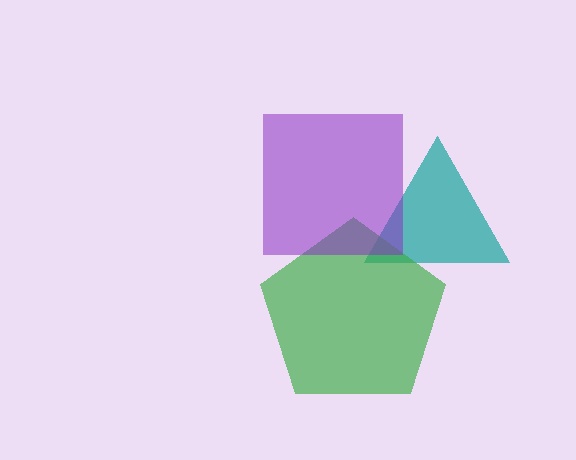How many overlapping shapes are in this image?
There are 3 overlapping shapes in the image.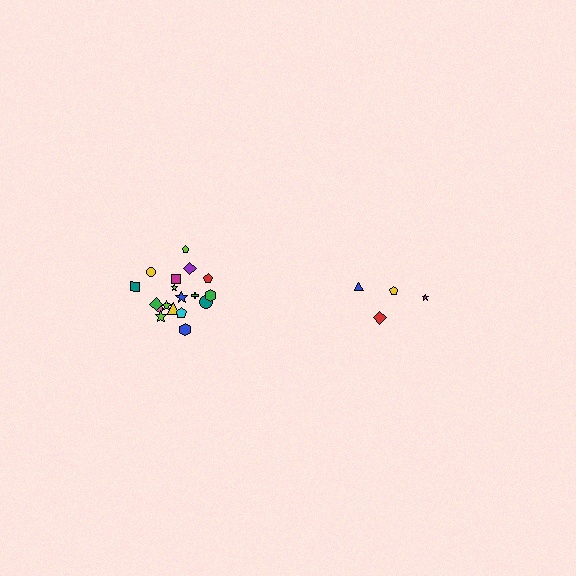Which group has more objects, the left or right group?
The left group.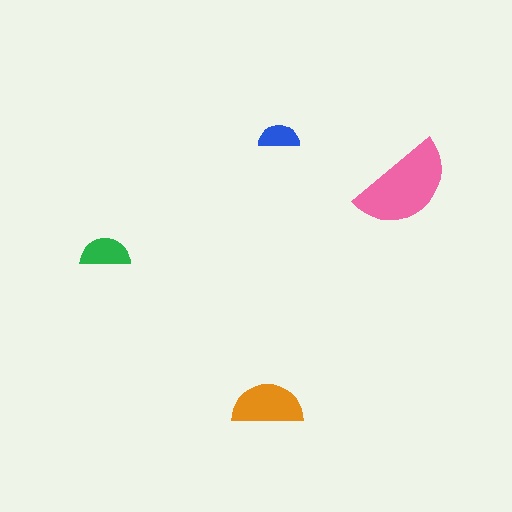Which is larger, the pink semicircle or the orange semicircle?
The pink one.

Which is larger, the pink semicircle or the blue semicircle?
The pink one.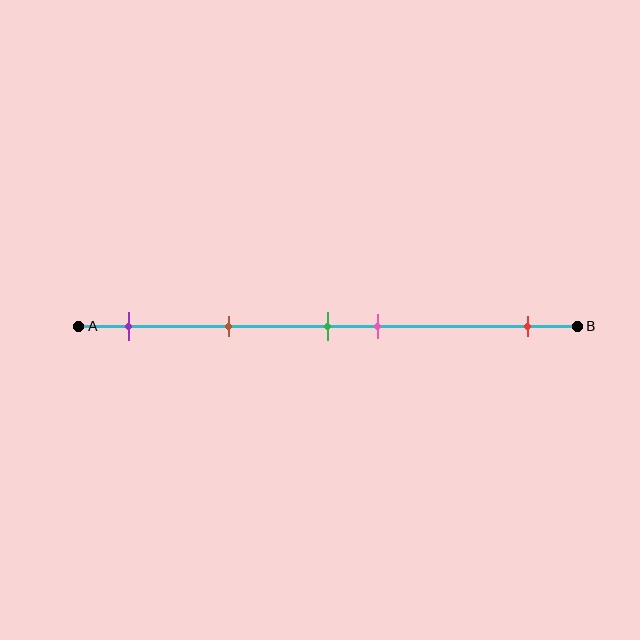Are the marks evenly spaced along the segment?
No, the marks are not evenly spaced.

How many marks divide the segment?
There are 5 marks dividing the segment.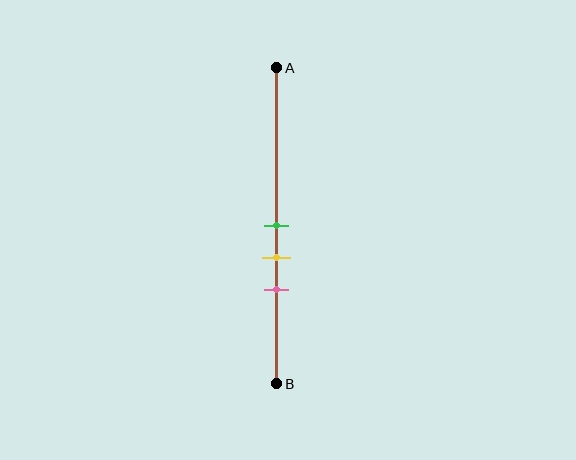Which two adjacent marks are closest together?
The green and yellow marks are the closest adjacent pair.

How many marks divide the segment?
There are 3 marks dividing the segment.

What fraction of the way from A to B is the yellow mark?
The yellow mark is approximately 60% (0.6) of the way from A to B.